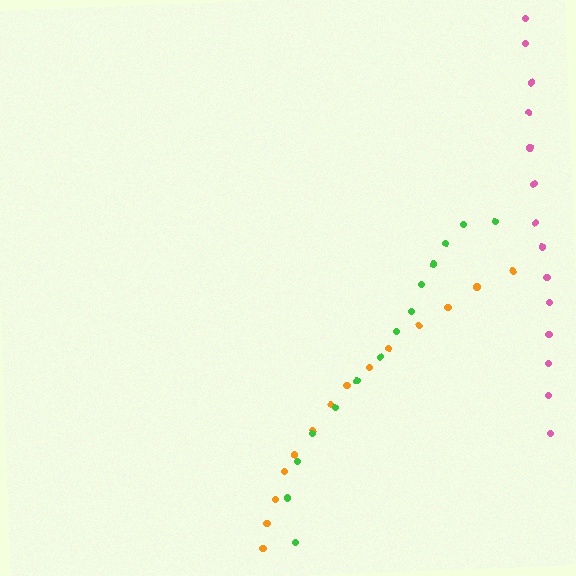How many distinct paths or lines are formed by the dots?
There are 3 distinct paths.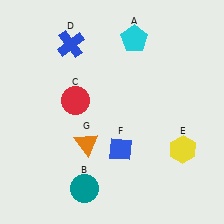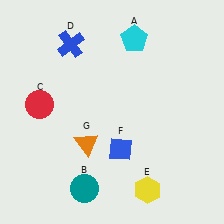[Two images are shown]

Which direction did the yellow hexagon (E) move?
The yellow hexagon (E) moved down.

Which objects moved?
The objects that moved are: the red circle (C), the yellow hexagon (E).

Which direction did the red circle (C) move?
The red circle (C) moved left.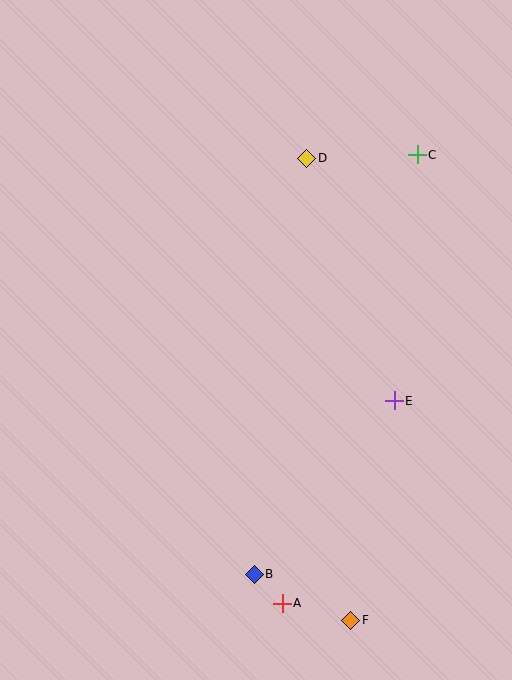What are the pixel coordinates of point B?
Point B is at (254, 574).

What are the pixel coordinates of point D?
Point D is at (307, 158).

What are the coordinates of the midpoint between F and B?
The midpoint between F and B is at (302, 597).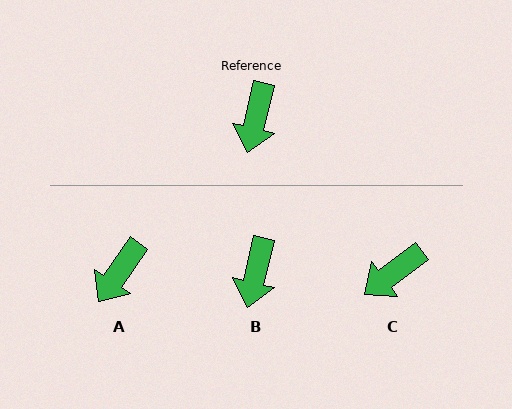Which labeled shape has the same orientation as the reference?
B.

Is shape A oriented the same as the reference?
No, it is off by about 21 degrees.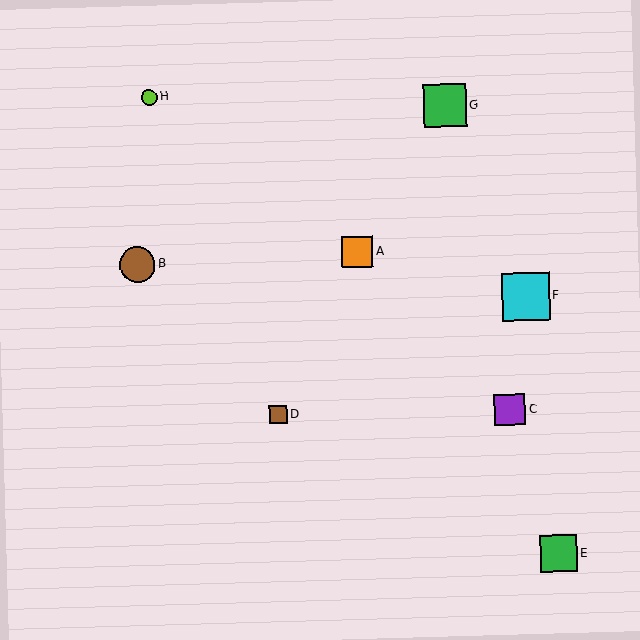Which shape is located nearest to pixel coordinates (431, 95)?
The green square (labeled G) at (445, 106) is nearest to that location.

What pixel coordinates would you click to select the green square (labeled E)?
Click at (559, 554) to select the green square E.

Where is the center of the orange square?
The center of the orange square is at (357, 252).